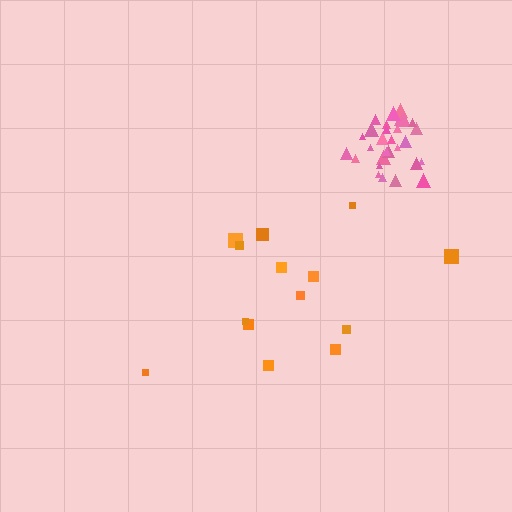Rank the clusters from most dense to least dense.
pink, orange.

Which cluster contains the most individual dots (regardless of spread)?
Pink (30).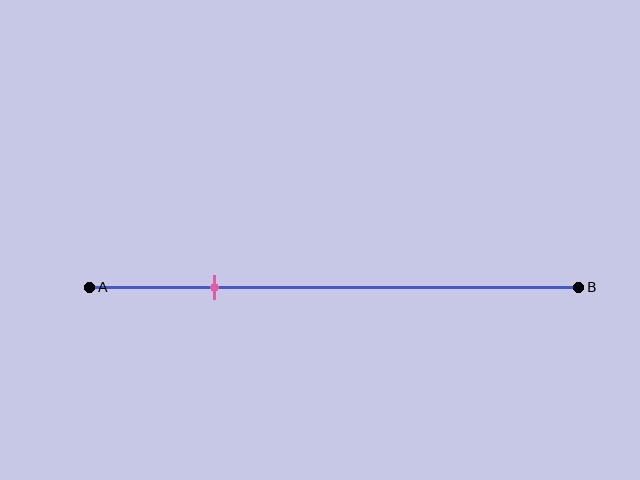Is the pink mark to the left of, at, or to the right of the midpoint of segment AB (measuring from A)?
The pink mark is to the left of the midpoint of segment AB.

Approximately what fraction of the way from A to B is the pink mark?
The pink mark is approximately 25% of the way from A to B.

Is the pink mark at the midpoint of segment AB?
No, the mark is at about 25% from A, not at the 50% midpoint.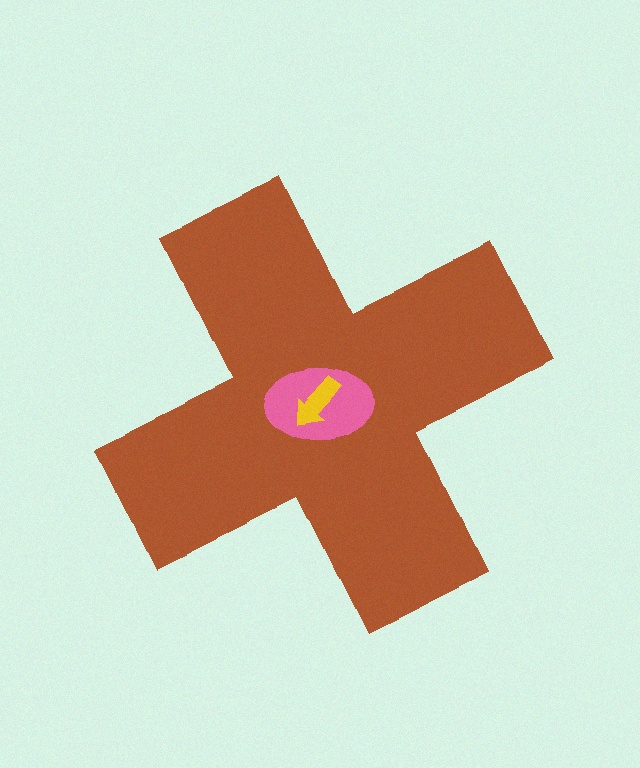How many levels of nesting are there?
3.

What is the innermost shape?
The yellow arrow.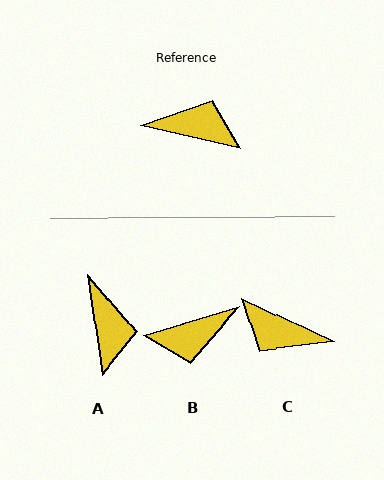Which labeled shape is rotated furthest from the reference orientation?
C, about 167 degrees away.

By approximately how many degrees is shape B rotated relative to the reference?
Approximately 150 degrees clockwise.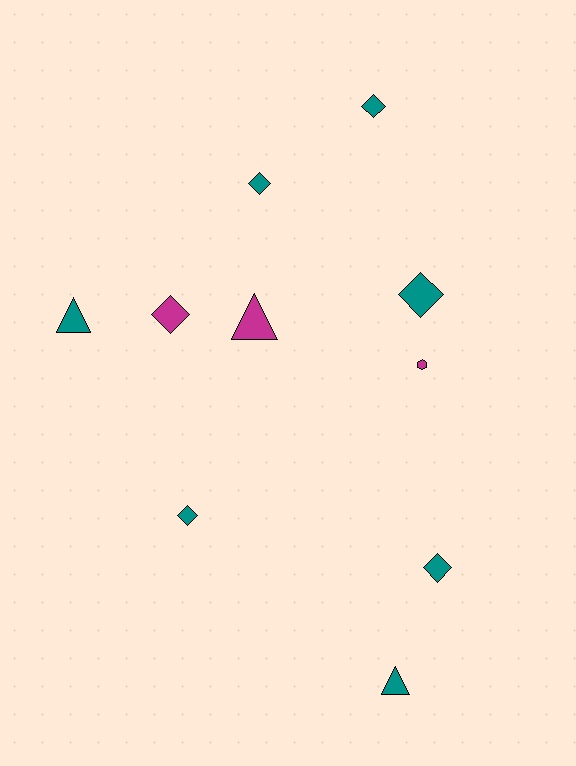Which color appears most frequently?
Teal, with 7 objects.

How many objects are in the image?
There are 10 objects.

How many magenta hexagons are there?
There is 1 magenta hexagon.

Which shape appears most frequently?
Diamond, with 6 objects.